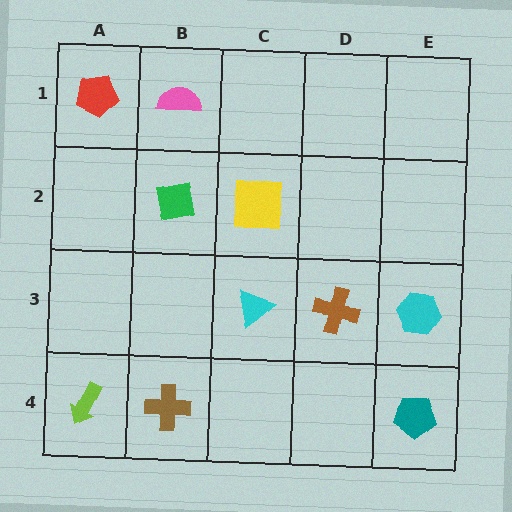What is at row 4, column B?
A brown cross.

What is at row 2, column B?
A green square.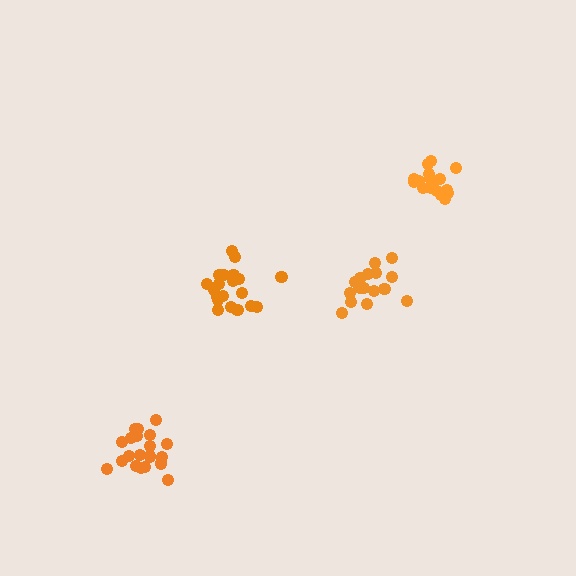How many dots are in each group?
Group 1: 18 dots, Group 2: 16 dots, Group 3: 20 dots, Group 4: 21 dots (75 total).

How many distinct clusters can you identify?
There are 4 distinct clusters.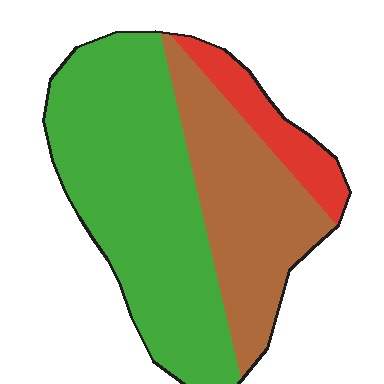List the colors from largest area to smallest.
From largest to smallest: green, brown, red.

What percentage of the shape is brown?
Brown covers roughly 35% of the shape.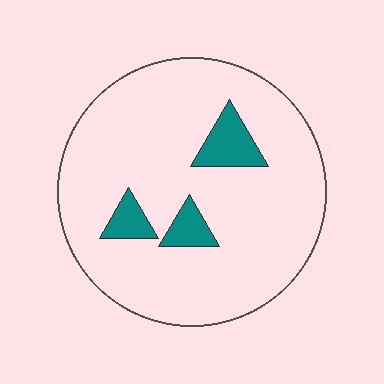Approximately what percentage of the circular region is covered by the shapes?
Approximately 10%.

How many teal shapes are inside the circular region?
3.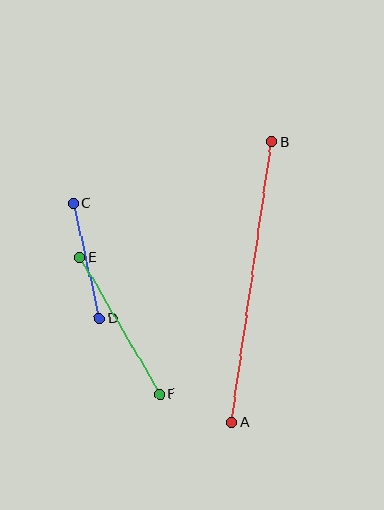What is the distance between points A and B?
The distance is approximately 284 pixels.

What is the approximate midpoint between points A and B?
The midpoint is at approximately (252, 282) pixels.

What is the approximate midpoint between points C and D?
The midpoint is at approximately (86, 261) pixels.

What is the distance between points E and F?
The distance is approximately 158 pixels.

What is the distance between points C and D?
The distance is approximately 119 pixels.